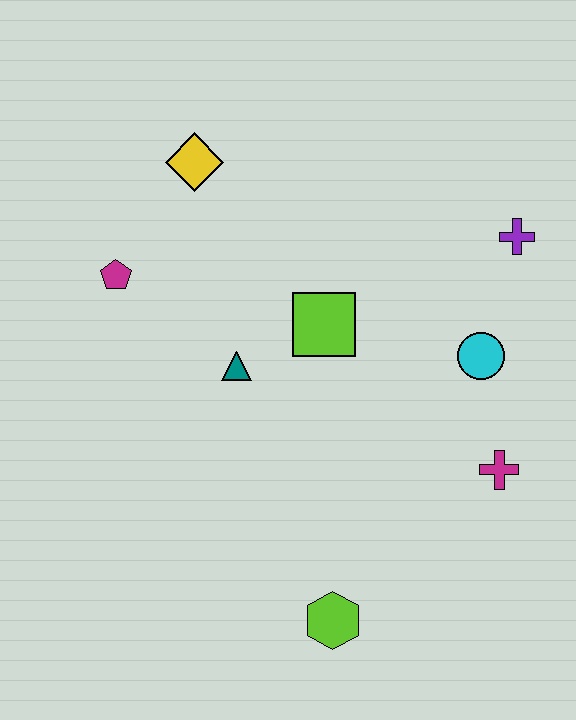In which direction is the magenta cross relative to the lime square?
The magenta cross is to the right of the lime square.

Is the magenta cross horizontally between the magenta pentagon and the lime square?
No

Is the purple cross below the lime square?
No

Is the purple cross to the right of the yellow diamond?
Yes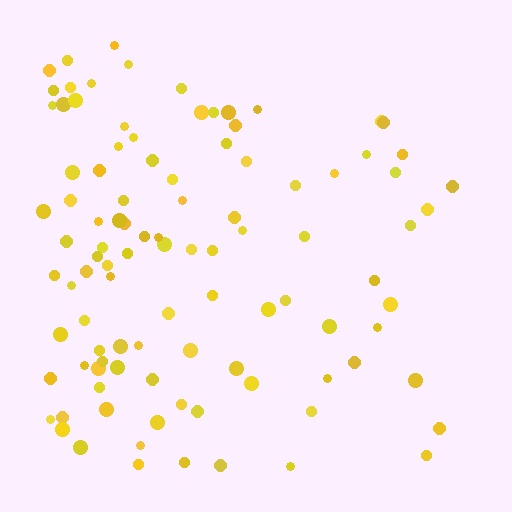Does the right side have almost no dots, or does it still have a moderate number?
Still a moderate number, just noticeably fewer than the left.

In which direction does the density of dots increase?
From right to left, with the left side densest.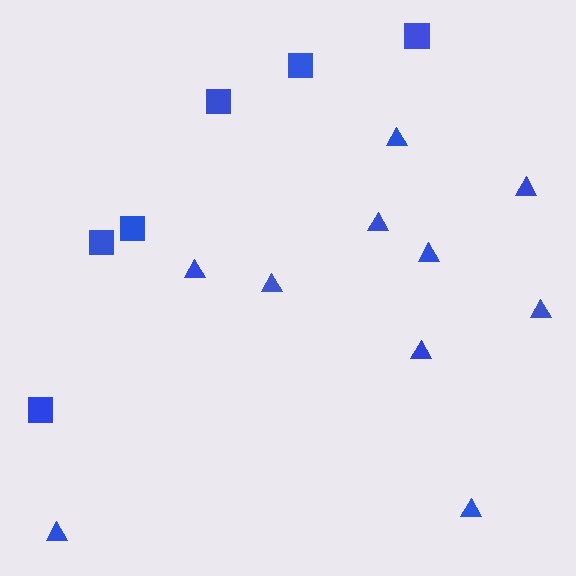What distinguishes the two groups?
There are 2 groups: one group of triangles (10) and one group of squares (6).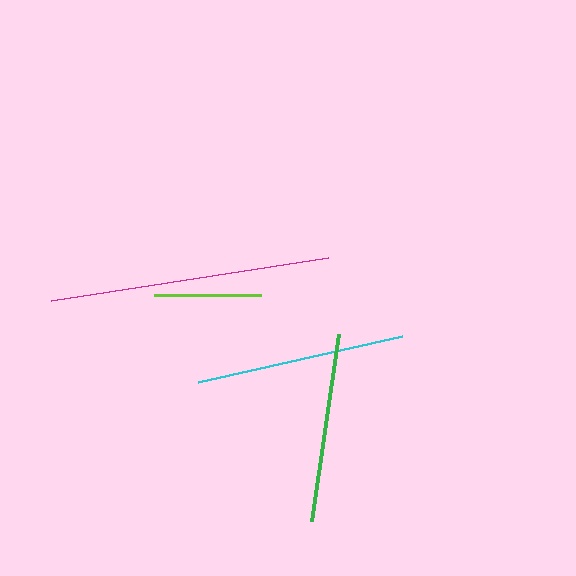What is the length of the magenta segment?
The magenta segment is approximately 280 pixels long.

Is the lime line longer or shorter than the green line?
The green line is longer than the lime line.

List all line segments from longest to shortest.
From longest to shortest: magenta, cyan, green, lime.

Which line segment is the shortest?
The lime line is the shortest at approximately 106 pixels.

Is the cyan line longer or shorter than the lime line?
The cyan line is longer than the lime line.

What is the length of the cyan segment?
The cyan segment is approximately 209 pixels long.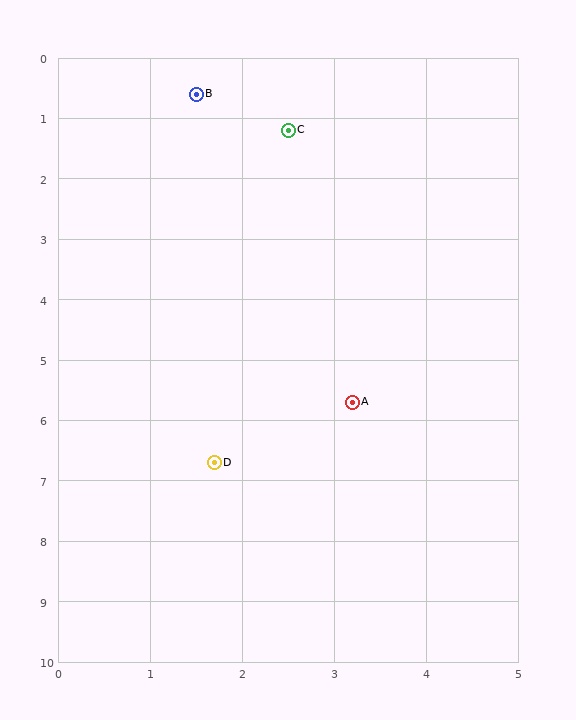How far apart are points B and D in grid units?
Points B and D are about 6.1 grid units apart.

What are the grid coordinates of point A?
Point A is at approximately (3.2, 5.7).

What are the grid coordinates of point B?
Point B is at approximately (1.5, 0.6).